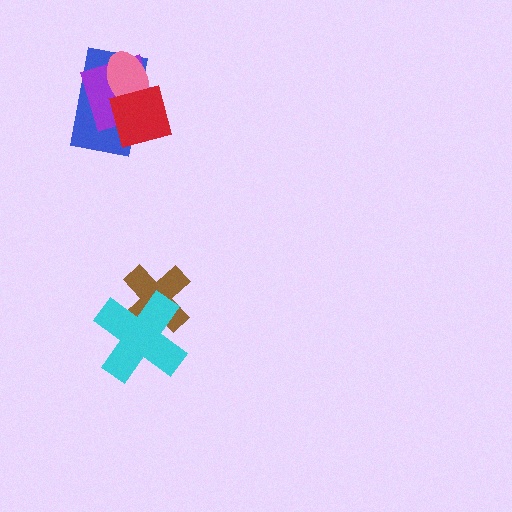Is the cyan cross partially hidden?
No, no other shape covers it.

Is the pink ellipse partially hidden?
Yes, it is partially covered by another shape.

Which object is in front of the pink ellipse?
The red square is in front of the pink ellipse.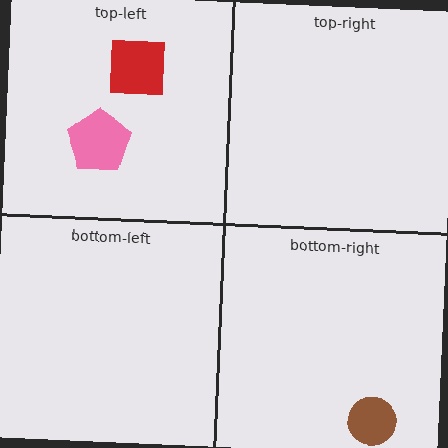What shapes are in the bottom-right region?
The brown circle.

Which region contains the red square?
The top-left region.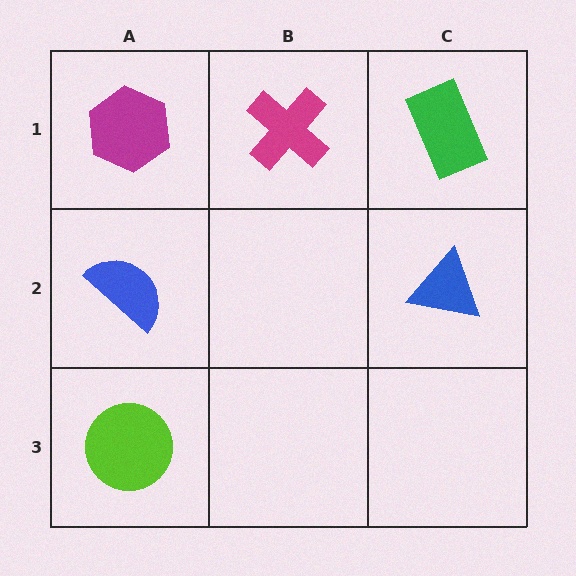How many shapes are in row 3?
1 shape.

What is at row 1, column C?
A green rectangle.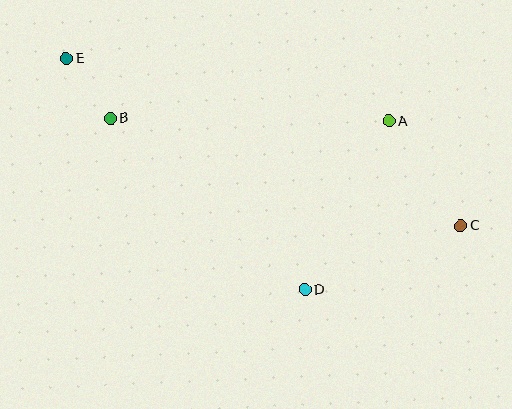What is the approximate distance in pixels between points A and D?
The distance between A and D is approximately 189 pixels.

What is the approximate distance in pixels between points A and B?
The distance between A and B is approximately 278 pixels.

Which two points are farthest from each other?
Points C and E are farthest from each other.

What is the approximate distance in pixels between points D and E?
The distance between D and E is approximately 332 pixels.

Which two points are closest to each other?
Points B and E are closest to each other.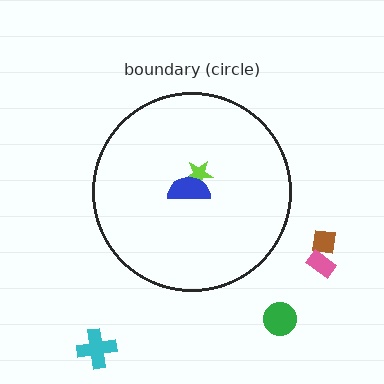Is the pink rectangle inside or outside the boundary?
Outside.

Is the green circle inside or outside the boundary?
Outside.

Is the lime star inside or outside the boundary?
Inside.